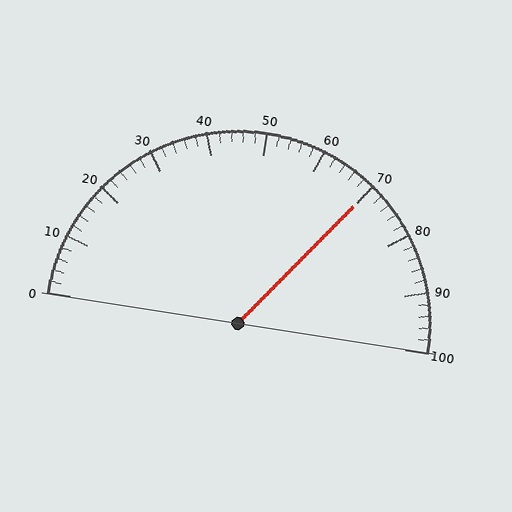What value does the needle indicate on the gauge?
The needle indicates approximately 70.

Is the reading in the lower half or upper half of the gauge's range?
The reading is in the upper half of the range (0 to 100).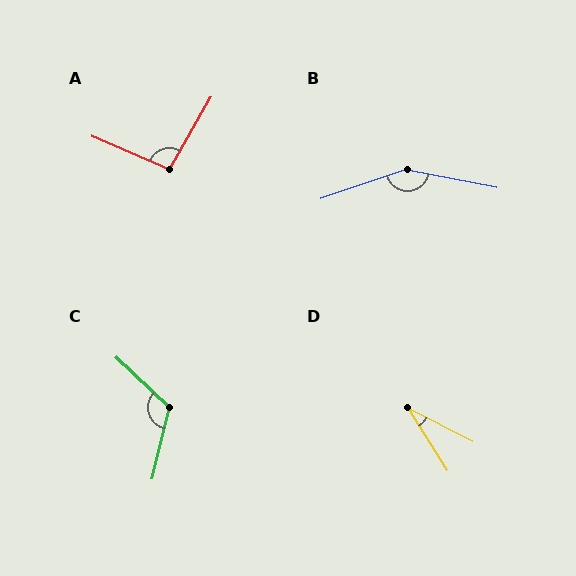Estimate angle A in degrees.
Approximately 97 degrees.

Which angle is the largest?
B, at approximately 151 degrees.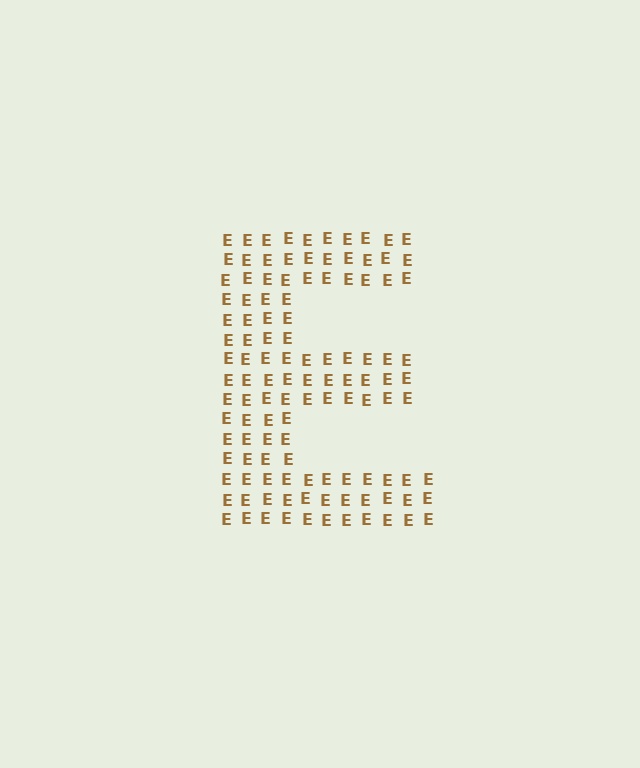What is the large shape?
The large shape is the letter E.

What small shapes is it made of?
It is made of small letter E's.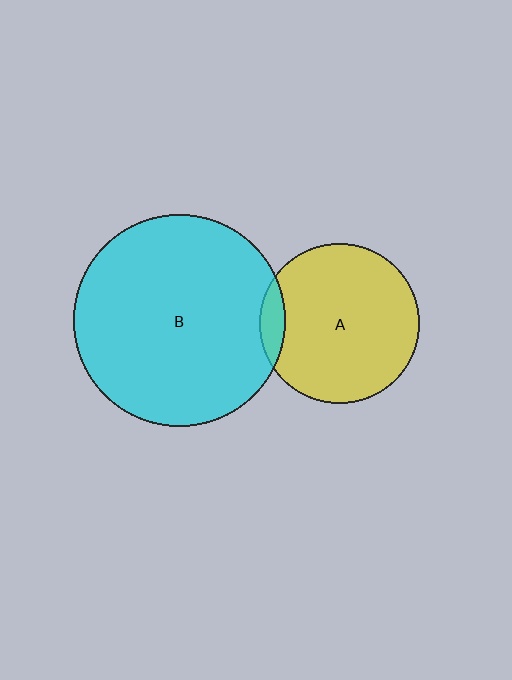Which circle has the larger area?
Circle B (cyan).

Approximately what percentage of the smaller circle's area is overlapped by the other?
Approximately 10%.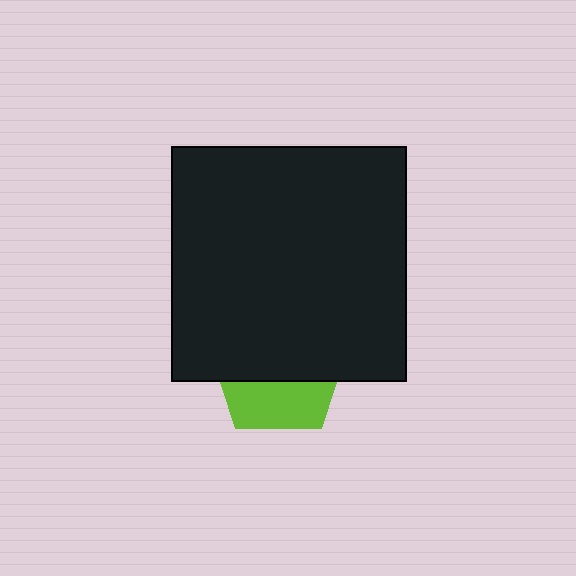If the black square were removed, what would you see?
You would see the complete lime pentagon.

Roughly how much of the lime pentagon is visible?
A small part of it is visible (roughly 37%).